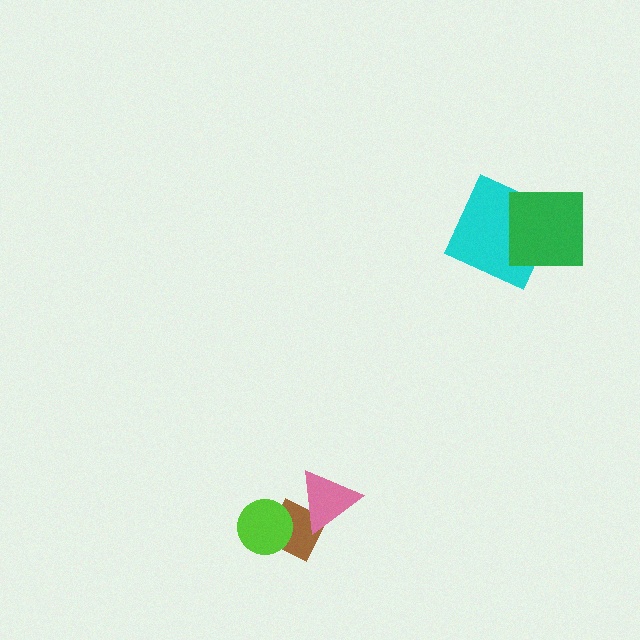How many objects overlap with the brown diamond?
2 objects overlap with the brown diamond.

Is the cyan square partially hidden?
Yes, it is partially covered by another shape.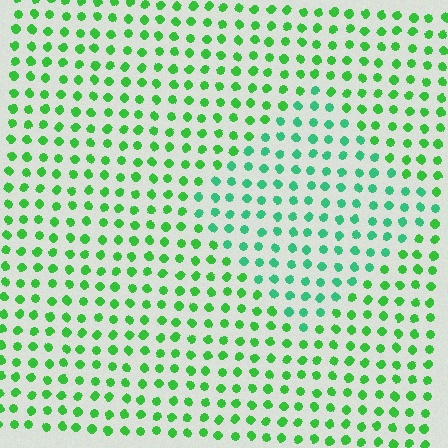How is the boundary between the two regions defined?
The boundary is defined purely by a slight shift in hue (about 29 degrees). Spacing, size, and orientation are identical on both sides.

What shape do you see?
I see a diamond.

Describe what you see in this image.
The image is filled with small green elements in a uniform arrangement. A diamond-shaped region is visible where the elements are tinted to a slightly different hue, forming a subtle color boundary.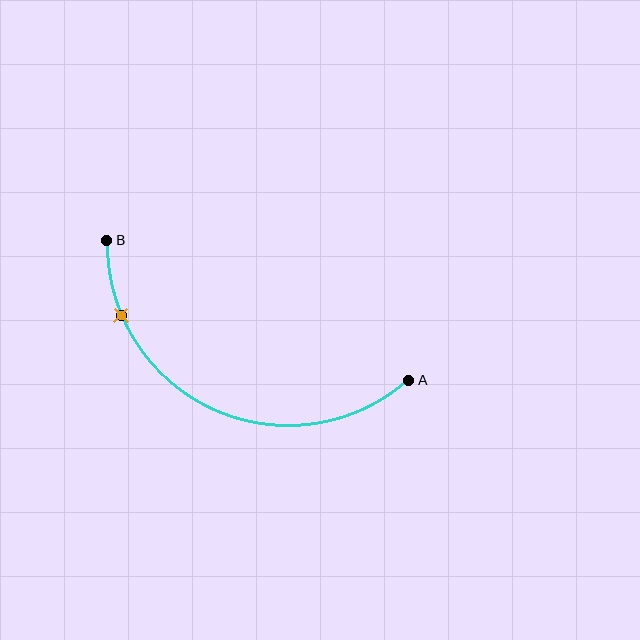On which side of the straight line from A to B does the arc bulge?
The arc bulges below the straight line connecting A and B.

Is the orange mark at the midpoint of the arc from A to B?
No. The orange mark lies on the arc but is closer to endpoint B. The arc midpoint would be at the point on the curve equidistant along the arc from both A and B.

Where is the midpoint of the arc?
The arc midpoint is the point on the curve farthest from the straight line joining A and B. It sits below that line.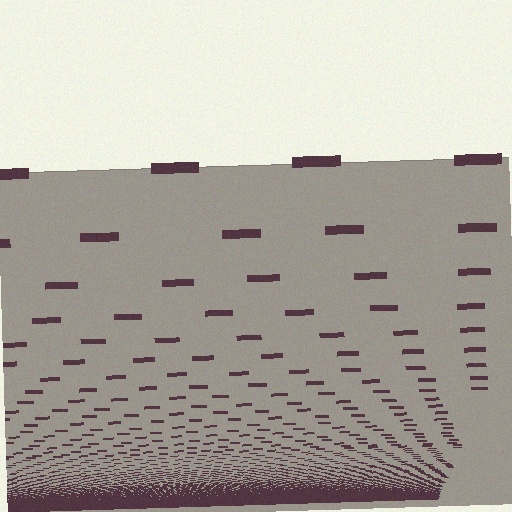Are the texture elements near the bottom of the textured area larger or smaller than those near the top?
Smaller. The gradient is inverted — elements near the bottom are smaller and denser.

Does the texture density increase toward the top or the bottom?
Density increases toward the bottom.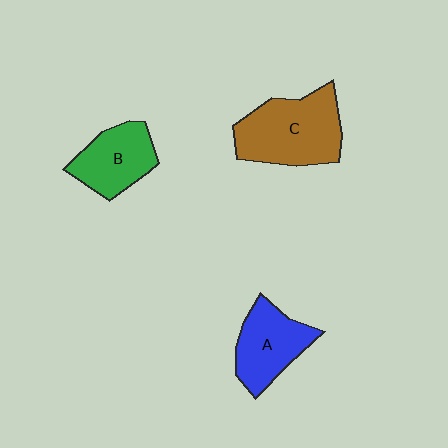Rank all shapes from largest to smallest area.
From largest to smallest: C (brown), A (blue), B (green).